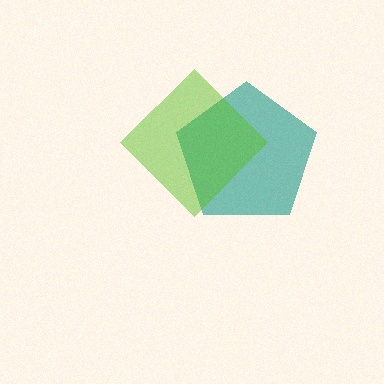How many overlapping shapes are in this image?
There are 2 overlapping shapes in the image.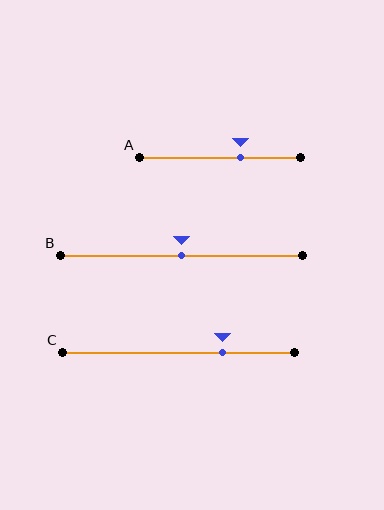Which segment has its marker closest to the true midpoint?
Segment B has its marker closest to the true midpoint.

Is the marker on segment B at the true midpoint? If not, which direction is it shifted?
Yes, the marker on segment B is at the true midpoint.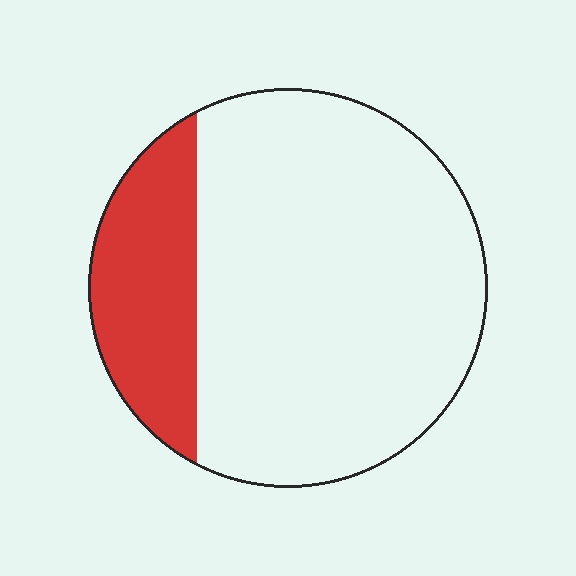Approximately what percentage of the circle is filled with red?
Approximately 20%.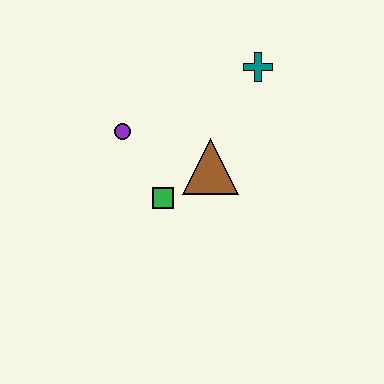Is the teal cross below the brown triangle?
No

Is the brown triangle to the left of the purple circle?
No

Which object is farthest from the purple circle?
The teal cross is farthest from the purple circle.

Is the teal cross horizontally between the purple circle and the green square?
No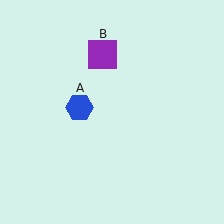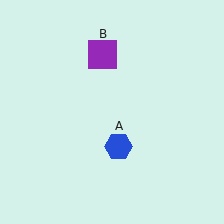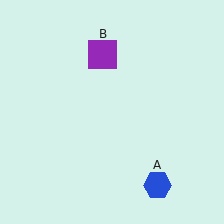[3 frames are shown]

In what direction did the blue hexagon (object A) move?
The blue hexagon (object A) moved down and to the right.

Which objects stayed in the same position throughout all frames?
Purple square (object B) remained stationary.